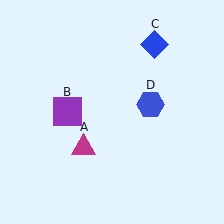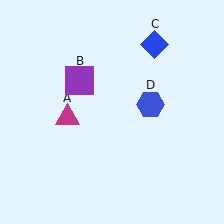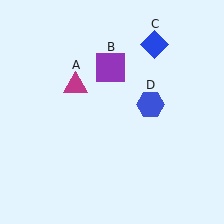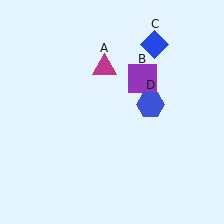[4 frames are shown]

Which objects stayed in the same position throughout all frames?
Blue diamond (object C) and blue hexagon (object D) remained stationary.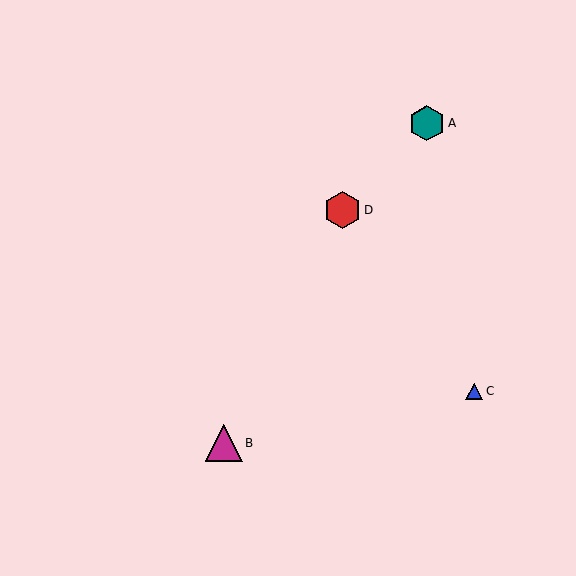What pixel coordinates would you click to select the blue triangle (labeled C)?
Click at (474, 391) to select the blue triangle C.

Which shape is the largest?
The red hexagon (labeled D) is the largest.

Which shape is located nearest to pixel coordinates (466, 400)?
The blue triangle (labeled C) at (474, 391) is nearest to that location.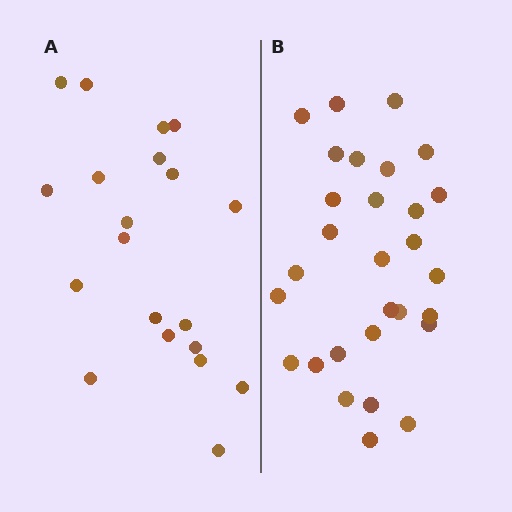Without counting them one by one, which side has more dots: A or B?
Region B (the right region) has more dots.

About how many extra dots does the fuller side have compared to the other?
Region B has roughly 8 or so more dots than region A.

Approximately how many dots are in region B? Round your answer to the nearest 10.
About 30 dots. (The exact count is 29, which rounds to 30.)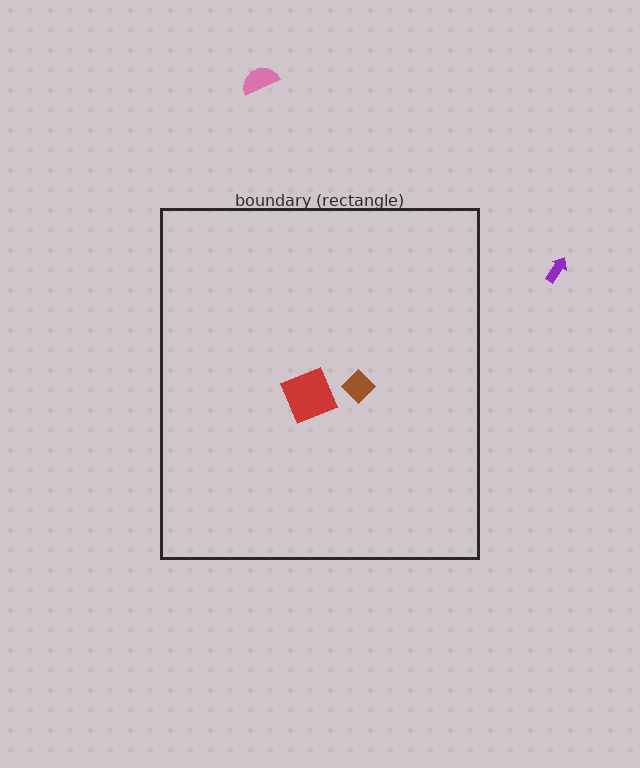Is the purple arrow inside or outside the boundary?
Outside.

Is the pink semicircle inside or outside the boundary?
Outside.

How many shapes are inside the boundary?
2 inside, 2 outside.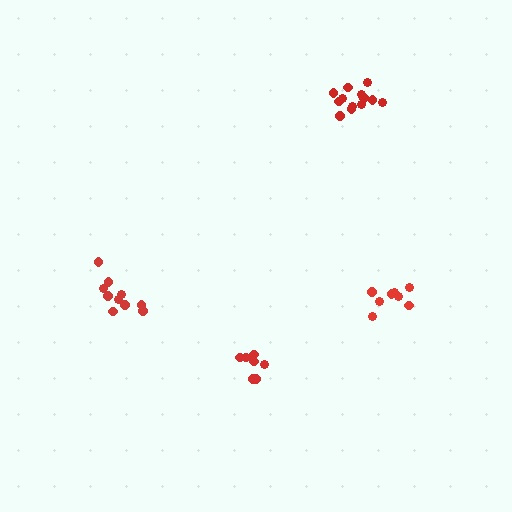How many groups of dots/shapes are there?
There are 4 groups.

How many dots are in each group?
Group 1: 7 dots, Group 2: 13 dots, Group 3: 8 dots, Group 4: 10 dots (38 total).